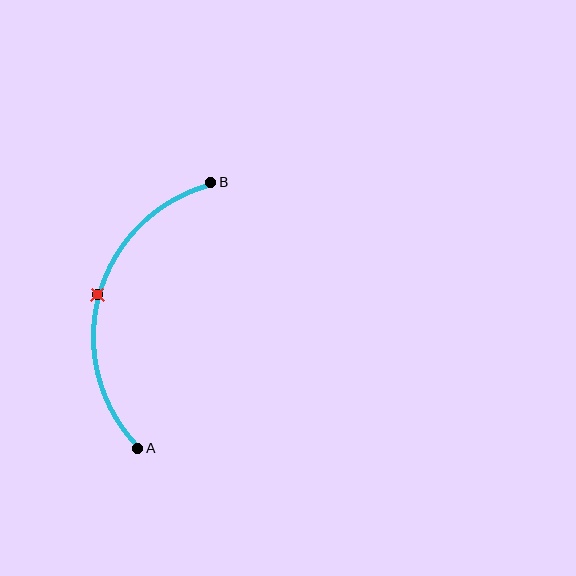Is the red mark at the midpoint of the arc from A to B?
Yes. The red mark lies on the arc at equal arc-length from both A and B — it is the arc midpoint.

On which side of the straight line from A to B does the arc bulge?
The arc bulges to the left of the straight line connecting A and B.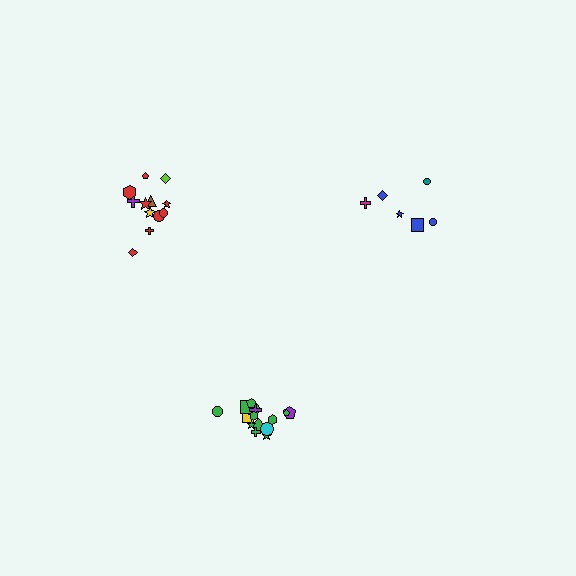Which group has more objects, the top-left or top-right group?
The top-left group.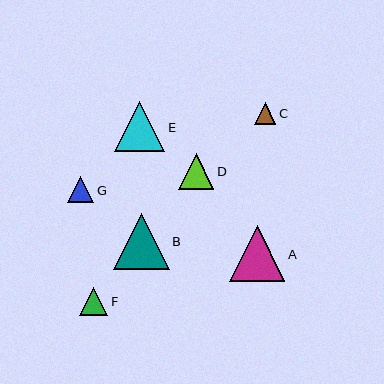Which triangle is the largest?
Triangle A is the largest with a size of approximately 56 pixels.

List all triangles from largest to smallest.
From largest to smallest: A, B, E, D, F, G, C.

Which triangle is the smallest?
Triangle C is the smallest with a size of approximately 22 pixels.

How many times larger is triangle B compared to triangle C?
Triangle B is approximately 2.5 times the size of triangle C.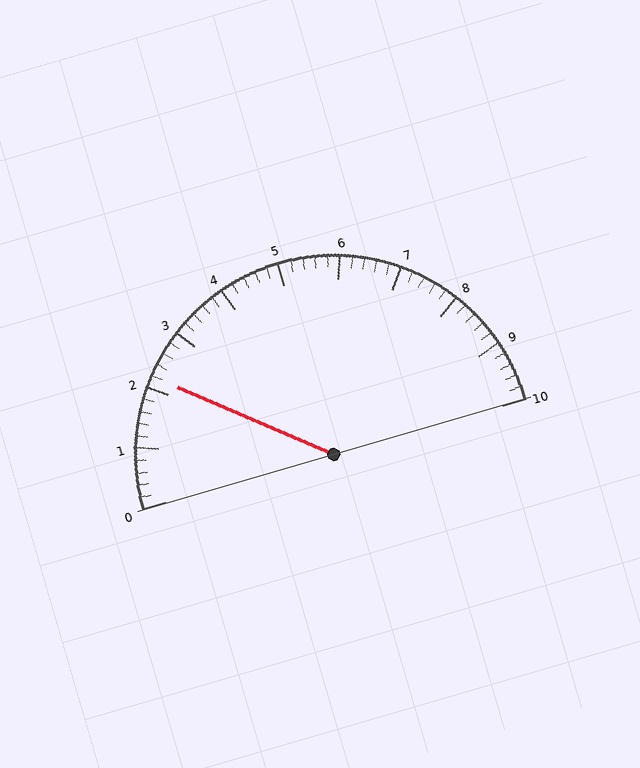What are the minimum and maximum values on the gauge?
The gauge ranges from 0 to 10.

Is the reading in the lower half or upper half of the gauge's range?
The reading is in the lower half of the range (0 to 10).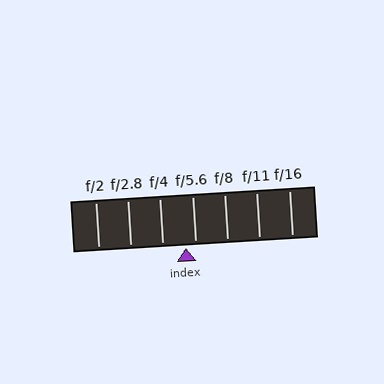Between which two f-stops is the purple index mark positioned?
The index mark is between f/4 and f/5.6.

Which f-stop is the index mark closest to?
The index mark is closest to f/5.6.